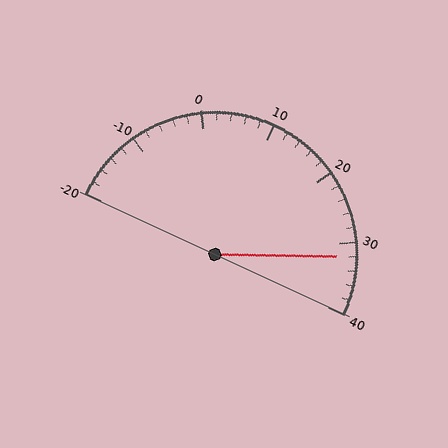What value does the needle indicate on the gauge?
The needle indicates approximately 32.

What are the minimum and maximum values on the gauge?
The gauge ranges from -20 to 40.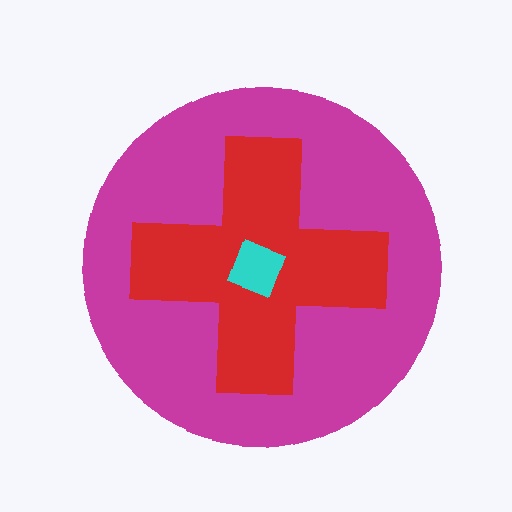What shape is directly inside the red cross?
The cyan diamond.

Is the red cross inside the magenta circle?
Yes.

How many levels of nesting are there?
3.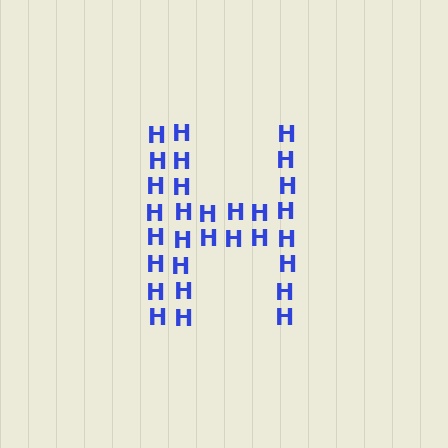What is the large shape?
The large shape is the letter H.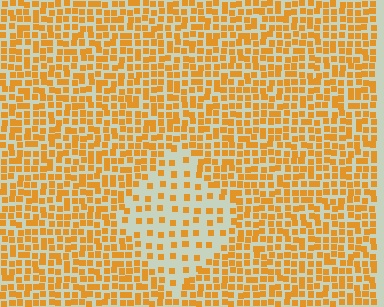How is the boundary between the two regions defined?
The boundary is defined by a change in element density (approximately 2.3x ratio). All elements are the same color, size, and shape.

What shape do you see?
I see a diamond.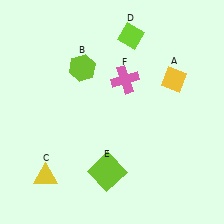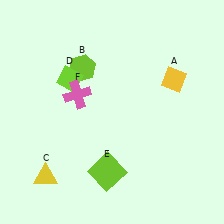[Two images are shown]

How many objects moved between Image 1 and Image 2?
2 objects moved between the two images.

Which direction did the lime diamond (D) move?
The lime diamond (D) moved left.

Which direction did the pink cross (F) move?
The pink cross (F) moved left.